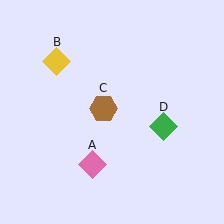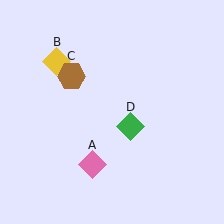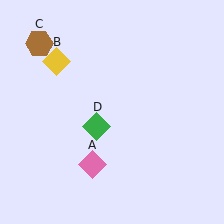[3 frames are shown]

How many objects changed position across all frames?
2 objects changed position: brown hexagon (object C), green diamond (object D).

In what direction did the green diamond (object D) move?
The green diamond (object D) moved left.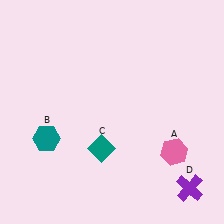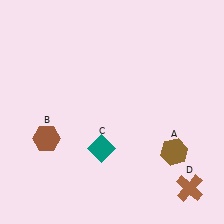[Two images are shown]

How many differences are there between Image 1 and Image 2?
There are 3 differences between the two images.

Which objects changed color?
A changed from pink to brown. B changed from teal to brown. D changed from purple to brown.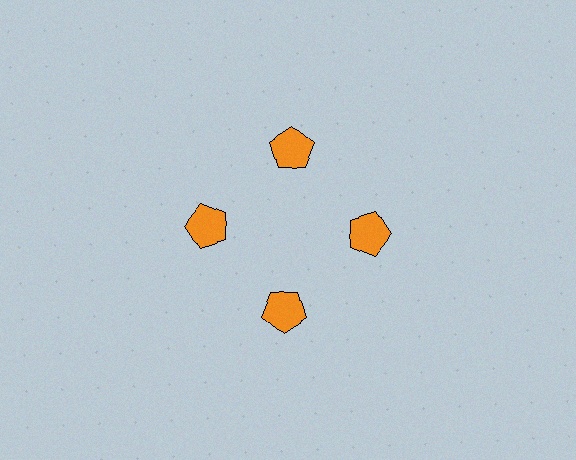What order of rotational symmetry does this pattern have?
This pattern has 4-fold rotational symmetry.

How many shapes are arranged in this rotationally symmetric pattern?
There are 4 shapes, arranged in 4 groups of 1.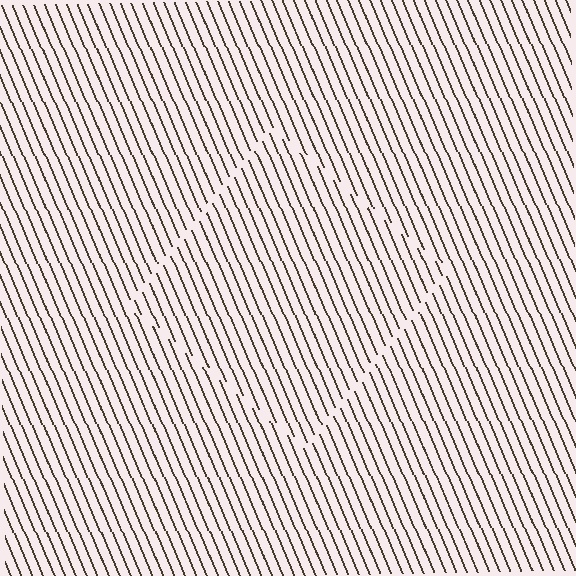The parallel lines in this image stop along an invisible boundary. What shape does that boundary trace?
An illusory square. The interior of the shape contains the same grating, shifted by half a period — the contour is defined by the phase discontinuity where line-ends from the inner and outer gratings abut.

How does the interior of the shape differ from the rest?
The interior of the shape contains the same grating, shifted by half a period — the contour is defined by the phase discontinuity where line-ends from the inner and outer gratings abut.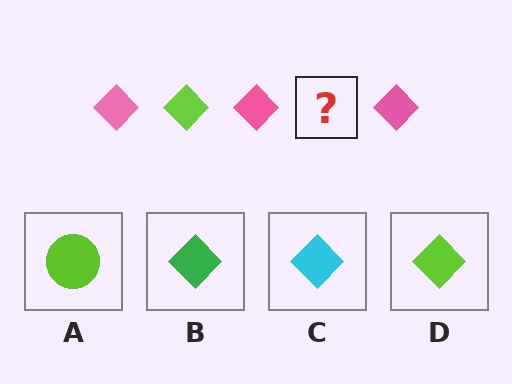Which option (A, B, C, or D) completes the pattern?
D.